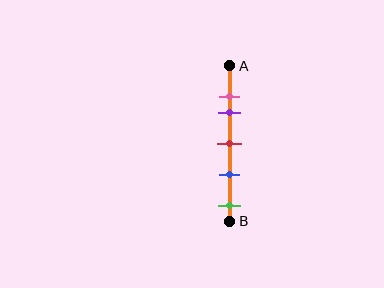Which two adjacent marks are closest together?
The pink and purple marks are the closest adjacent pair.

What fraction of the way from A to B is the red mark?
The red mark is approximately 50% (0.5) of the way from A to B.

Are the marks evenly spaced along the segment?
No, the marks are not evenly spaced.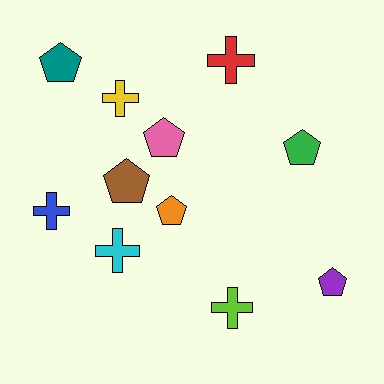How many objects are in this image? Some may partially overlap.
There are 11 objects.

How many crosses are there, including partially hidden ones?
There are 5 crosses.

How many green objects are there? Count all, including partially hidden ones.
There is 1 green object.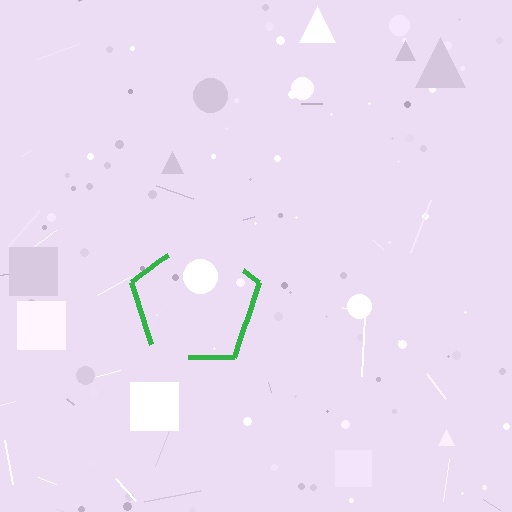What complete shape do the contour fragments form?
The contour fragments form a pentagon.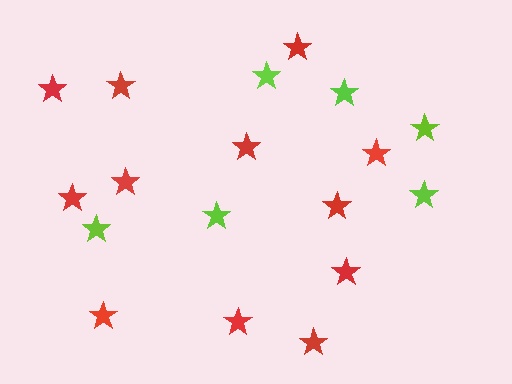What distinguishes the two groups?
There are 2 groups: one group of lime stars (6) and one group of red stars (12).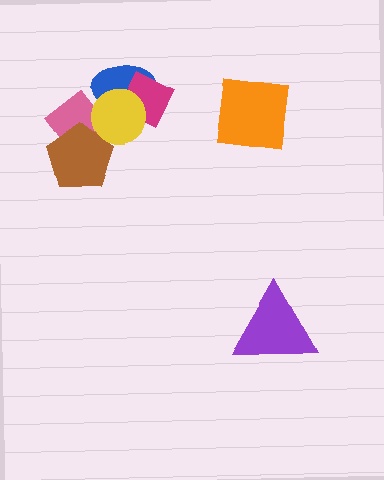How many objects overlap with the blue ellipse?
2 objects overlap with the blue ellipse.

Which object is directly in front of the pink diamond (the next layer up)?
The brown pentagon is directly in front of the pink diamond.